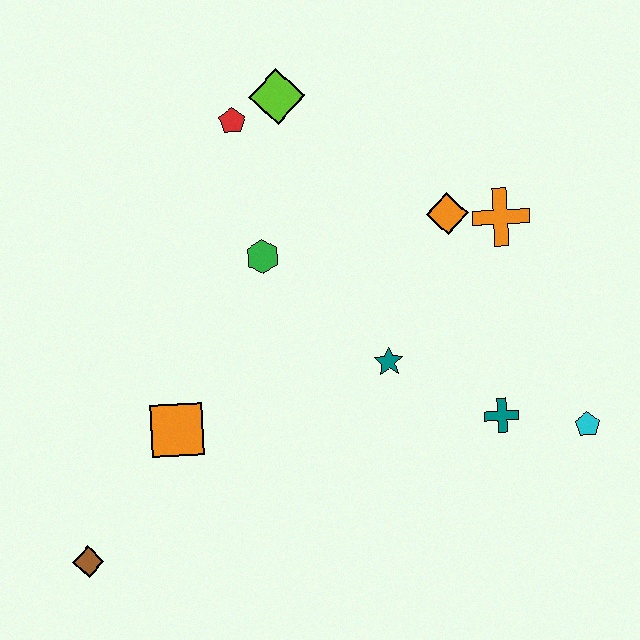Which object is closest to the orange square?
The brown diamond is closest to the orange square.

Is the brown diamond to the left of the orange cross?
Yes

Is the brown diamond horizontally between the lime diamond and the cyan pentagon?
No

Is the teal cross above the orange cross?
No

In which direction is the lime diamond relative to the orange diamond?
The lime diamond is to the left of the orange diamond.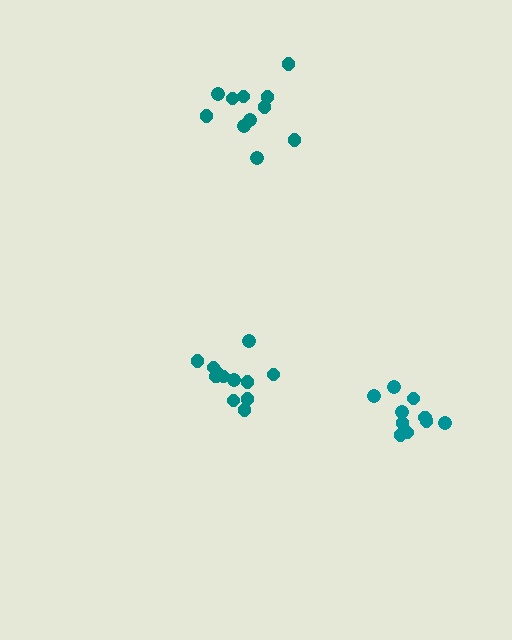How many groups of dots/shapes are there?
There are 3 groups.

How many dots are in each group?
Group 1: 11 dots, Group 2: 12 dots, Group 3: 10 dots (33 total).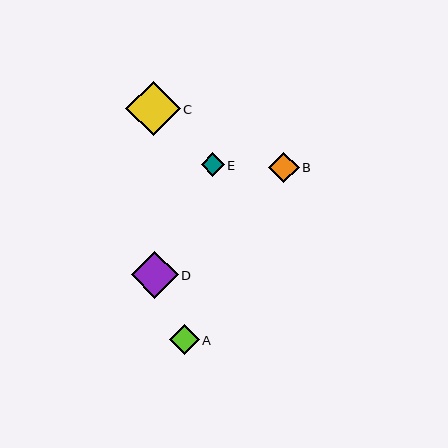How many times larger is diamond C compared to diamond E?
Diamond C is approximately 2.3 times the size of diamond E.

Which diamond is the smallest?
Diamond E is the smallest with a size of approximately 23 pixels.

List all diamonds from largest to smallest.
From largest to smallest: C, D, B, A, E.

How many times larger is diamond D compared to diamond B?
Diamond D is approximately 1.5 times the size of diamond B.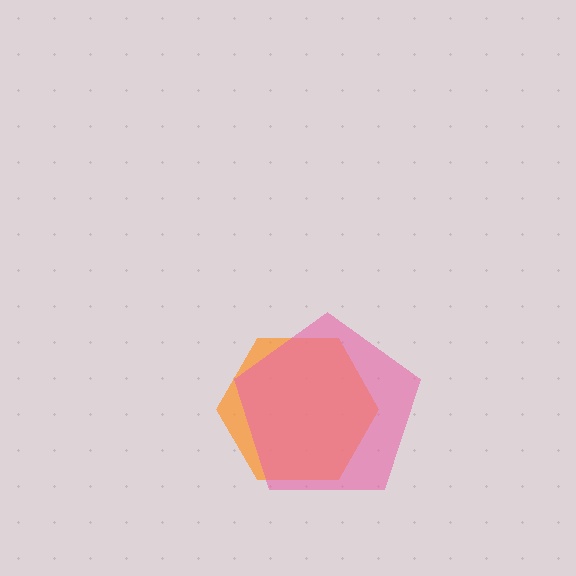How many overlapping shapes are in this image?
There are 2 overlapping shapes in the image.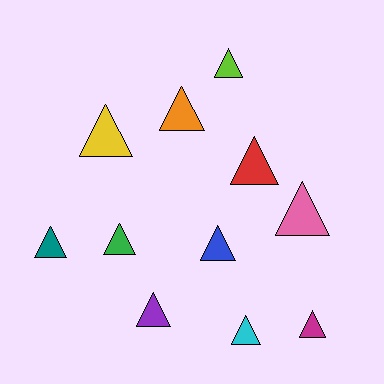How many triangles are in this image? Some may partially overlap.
There are 11 triangles.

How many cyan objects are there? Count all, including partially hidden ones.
There is 1 cyan object.